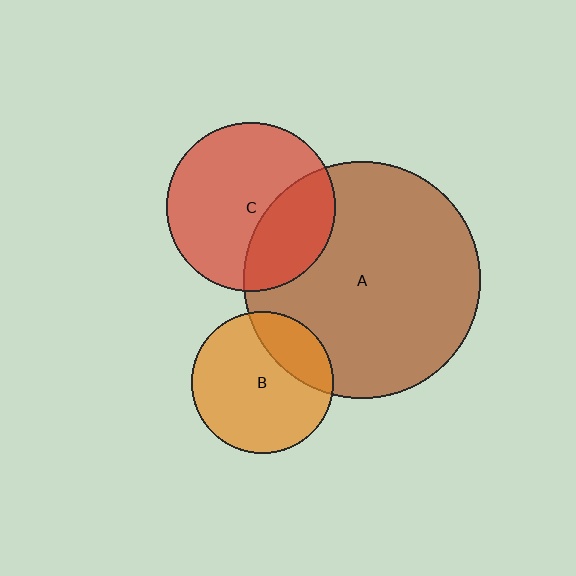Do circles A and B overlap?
Yes.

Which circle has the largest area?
Circle A (brown).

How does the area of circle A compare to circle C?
Approximately 2.0 times.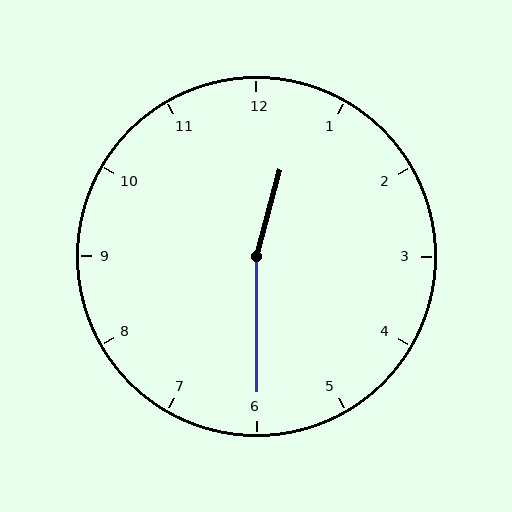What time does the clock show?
12:30.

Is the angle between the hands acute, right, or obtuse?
It is obtuse.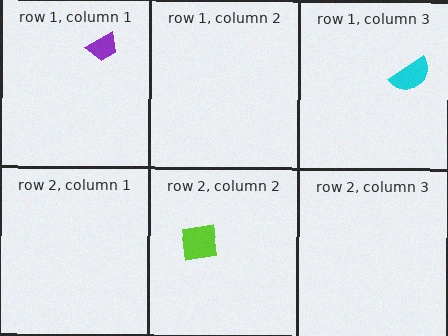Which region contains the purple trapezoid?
The row 1, column 1 region.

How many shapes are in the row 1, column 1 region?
1.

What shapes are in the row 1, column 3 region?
The cyan semicircle.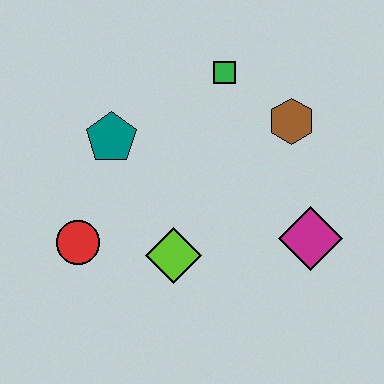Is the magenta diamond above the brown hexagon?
No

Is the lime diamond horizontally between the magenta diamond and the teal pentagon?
Yes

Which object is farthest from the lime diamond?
The green square is farthest from the lime diamond.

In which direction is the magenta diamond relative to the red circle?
The magenta diamond is to the right of the red circle.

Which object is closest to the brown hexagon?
The green square is closest to the brown hexagon.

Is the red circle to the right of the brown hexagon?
No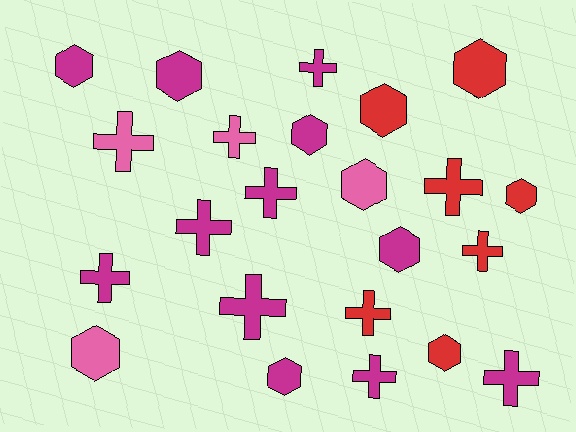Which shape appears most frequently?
Cross, with 12 objects.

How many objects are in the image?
There are 23 objects.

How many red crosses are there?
There are 3 red crosses.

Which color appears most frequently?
Magenta, with 12 objects.